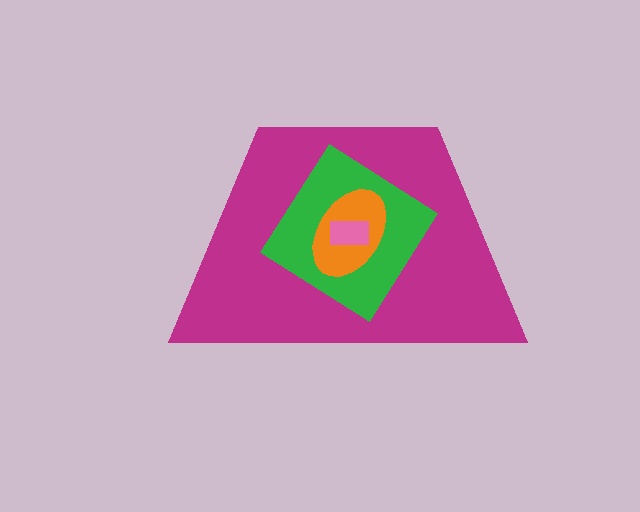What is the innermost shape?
The pink rectangle.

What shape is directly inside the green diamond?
The orange ellipse.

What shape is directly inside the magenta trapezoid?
The green diamond.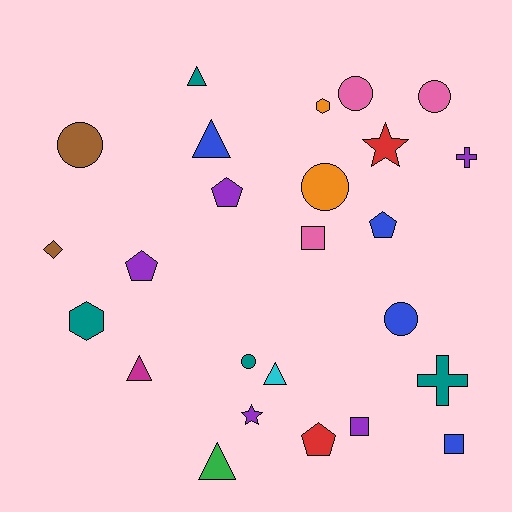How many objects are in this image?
There are 25 objects.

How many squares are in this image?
There are 3 squares.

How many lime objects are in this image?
There are no lime objects.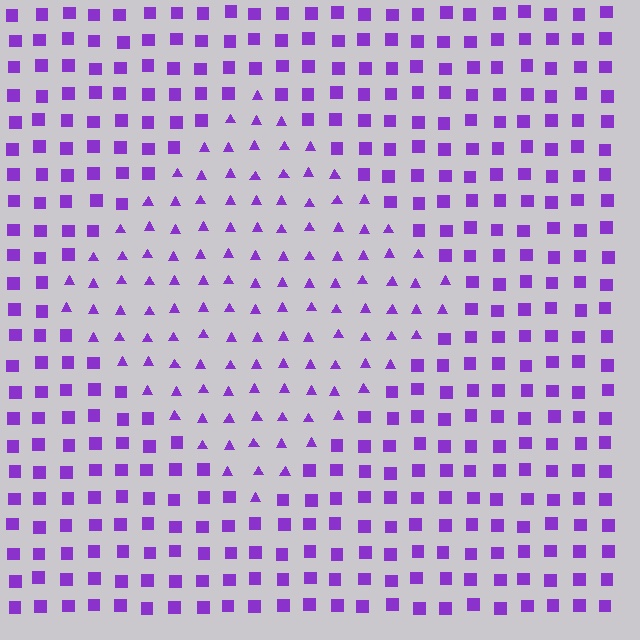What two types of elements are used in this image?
The image uses triangles inside the diamond region and squares outside it.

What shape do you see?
I see a diamond.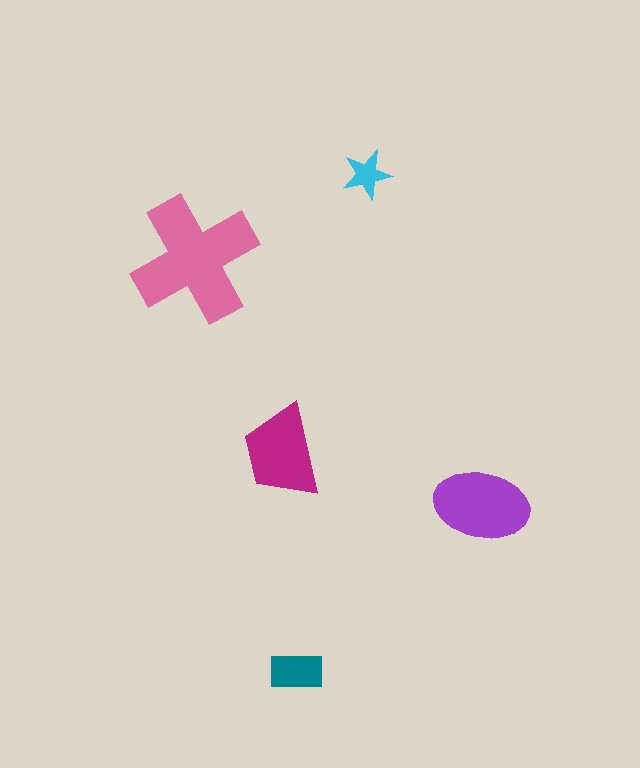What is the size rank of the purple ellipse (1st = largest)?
2nd.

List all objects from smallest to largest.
The cyan star, the teal rectangle, the magenta trapezoid, the purple ellipse, the pink cross.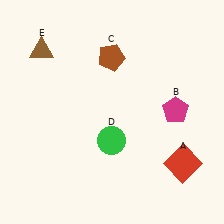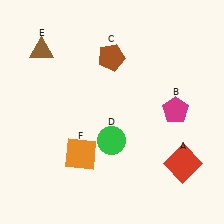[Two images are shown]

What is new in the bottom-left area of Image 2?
An orange square (F) was added in the bottom-left area of Image 2.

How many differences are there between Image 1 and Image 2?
There is 1 difference between the two images.